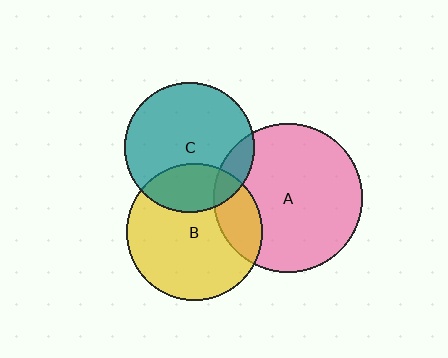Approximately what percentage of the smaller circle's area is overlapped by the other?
Approximately 25%.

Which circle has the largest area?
Circle A (pink).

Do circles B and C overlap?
Yes.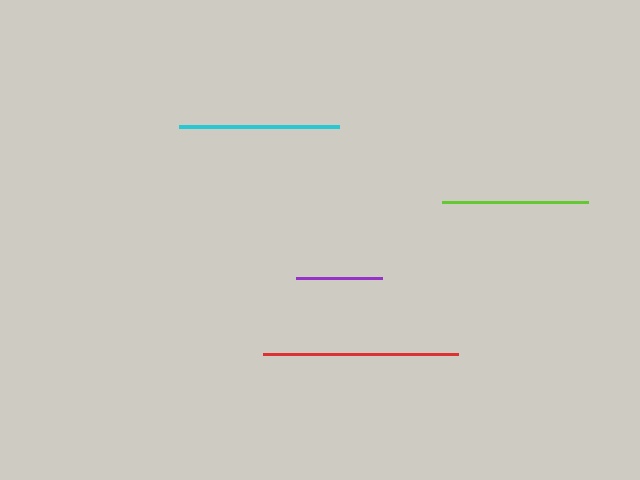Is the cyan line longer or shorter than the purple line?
The cyan line is longer than the purple line.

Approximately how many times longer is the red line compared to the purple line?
The red line is approximately 2.3 times the length of the purple line.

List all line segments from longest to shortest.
From longest to shortest: red, cyan, lime, purple.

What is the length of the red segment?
The red segment is approximately 195 pixels long.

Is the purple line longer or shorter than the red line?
The red line is longer than the purple line.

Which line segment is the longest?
The red line is the longest at approximately 195 pixels.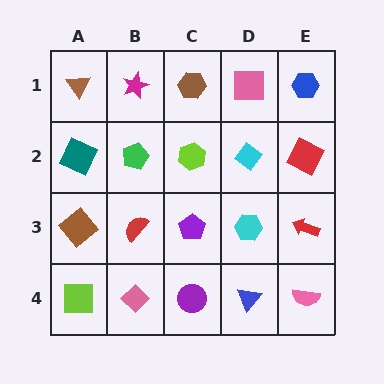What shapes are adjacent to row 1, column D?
A cyan diamond (row 2, column D), a brown hexagon (row 1, column C), a blue hexagon (row 1, column E).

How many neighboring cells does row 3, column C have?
4.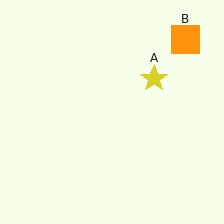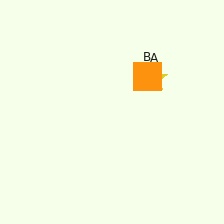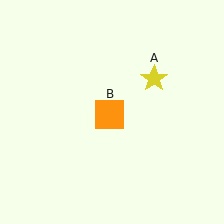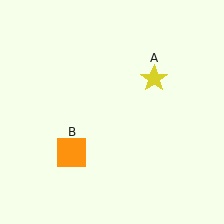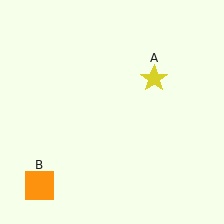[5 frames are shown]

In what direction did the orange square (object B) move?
The orange square (object B) moved down and to the left.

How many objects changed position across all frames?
1 object changed position: orange square (object B).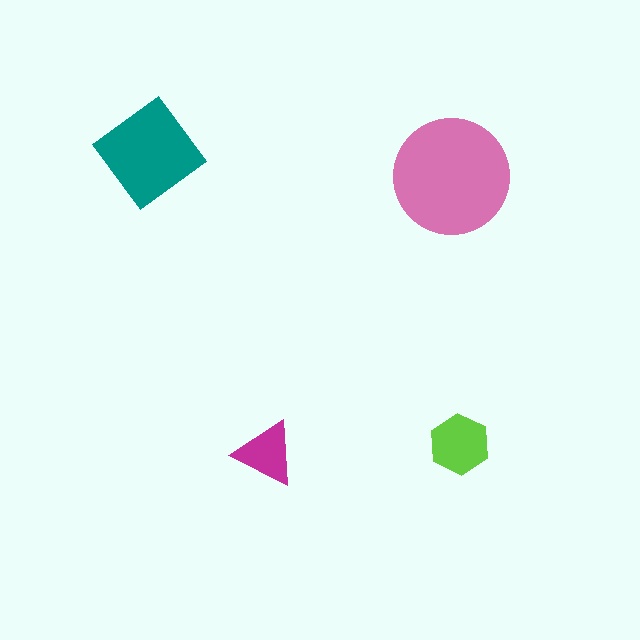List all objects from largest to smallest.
The pink circle, the teal diamond, the lime hexagon, the magenta triangle.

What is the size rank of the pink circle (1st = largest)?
1st.